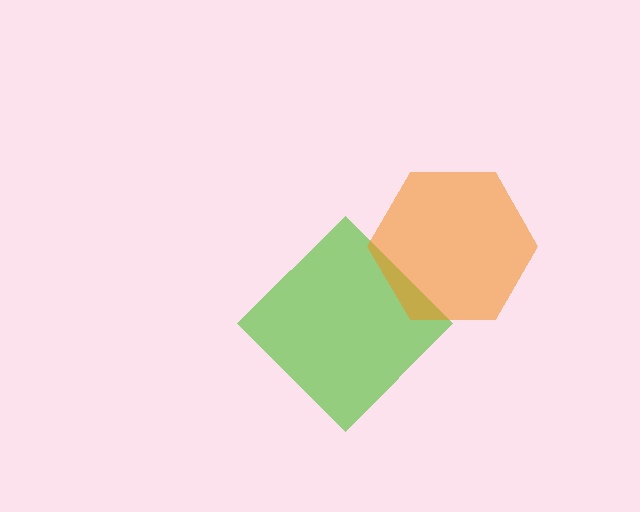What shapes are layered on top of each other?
The layered shapes are: a lime diamond, an orange hexagon.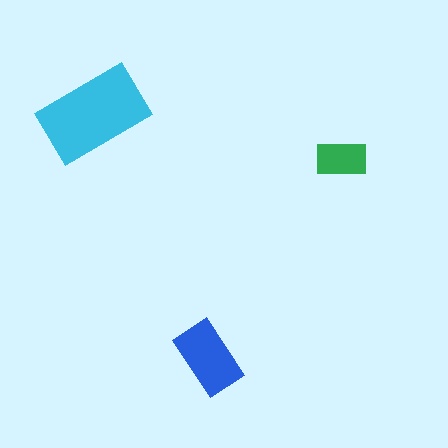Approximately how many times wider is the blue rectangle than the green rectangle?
About 1.5 times wider.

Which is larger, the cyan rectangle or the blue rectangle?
The cyan one.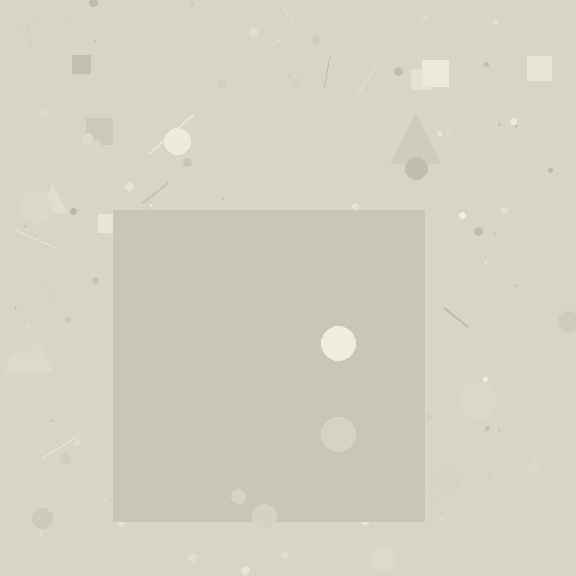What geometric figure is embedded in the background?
A square is embedded in the background.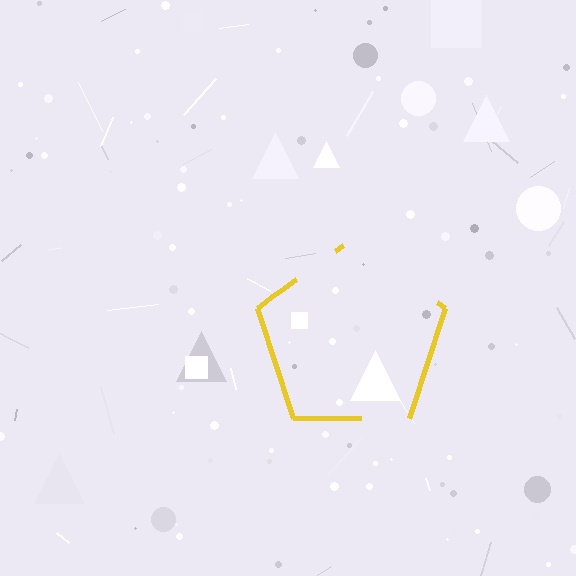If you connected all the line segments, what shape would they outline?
They would outline a pentagon.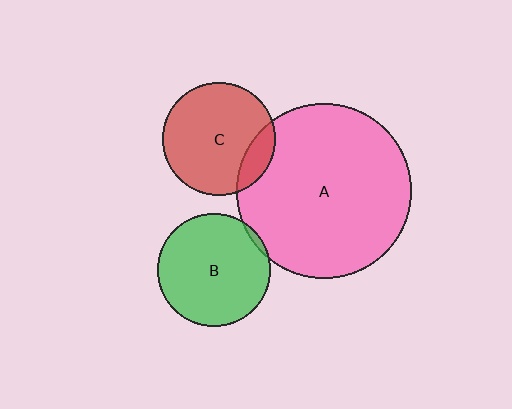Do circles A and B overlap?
Yes.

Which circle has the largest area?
Circle A (pink).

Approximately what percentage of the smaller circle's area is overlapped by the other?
Approximately 5%.